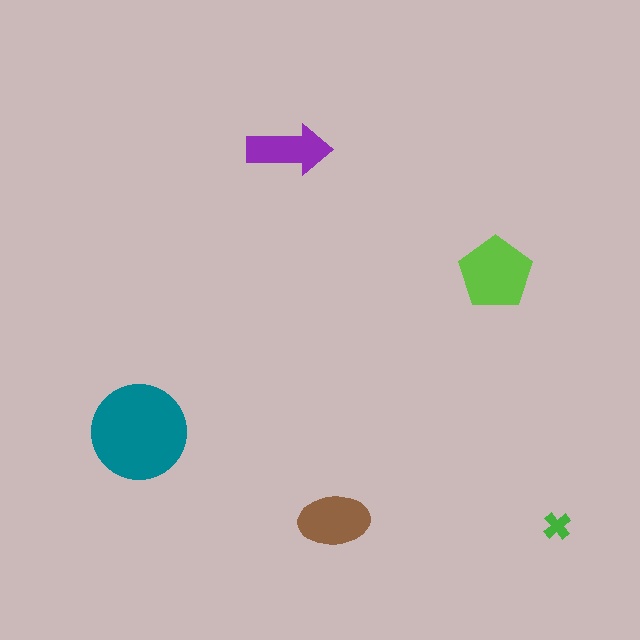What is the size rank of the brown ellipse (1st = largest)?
3rd.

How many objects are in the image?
There are 5 objects in the image.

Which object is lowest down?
The green cross is bottommost.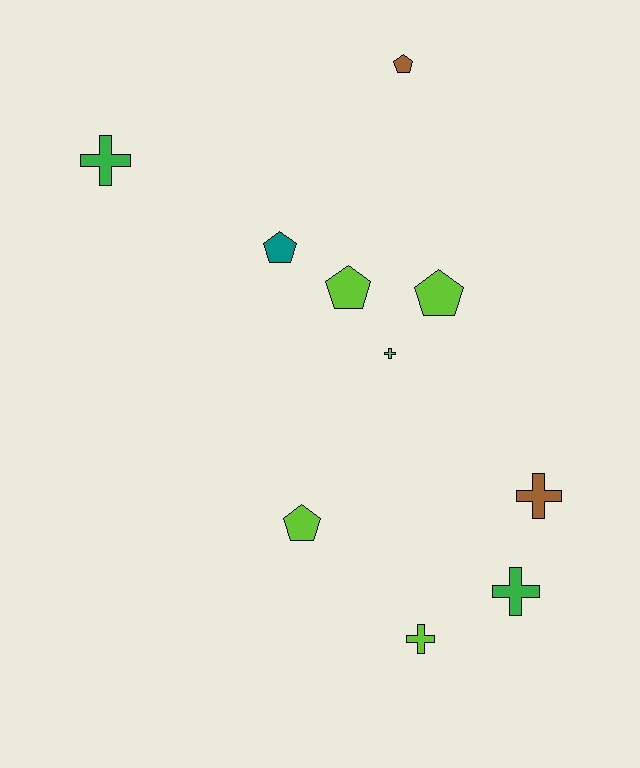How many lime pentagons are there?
There are 3 lime pentagons.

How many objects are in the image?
There are 10 objects.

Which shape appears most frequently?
Pentagon, with 5 objects.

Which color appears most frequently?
Lime, with 5 objects.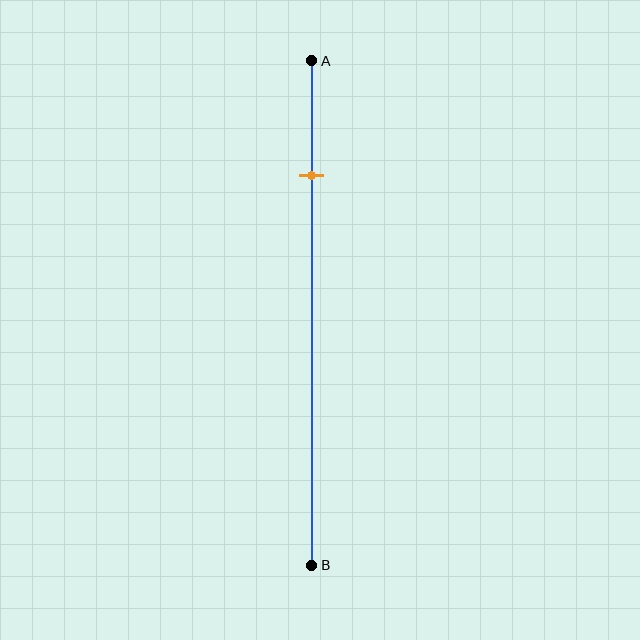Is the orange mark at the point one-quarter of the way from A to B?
Yes, the mark is approximately at the one-quarter point.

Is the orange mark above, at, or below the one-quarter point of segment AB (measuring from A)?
The orange mark is approximately at the one-quarter point of segment AB.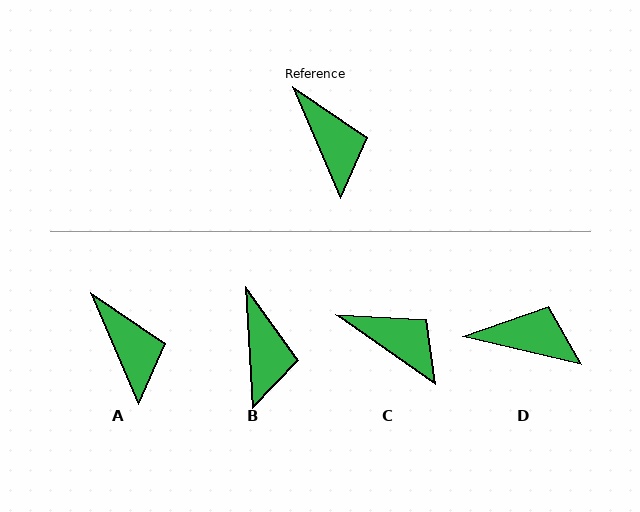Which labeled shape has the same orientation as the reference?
A.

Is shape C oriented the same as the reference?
No, it is off by about 32 degrees.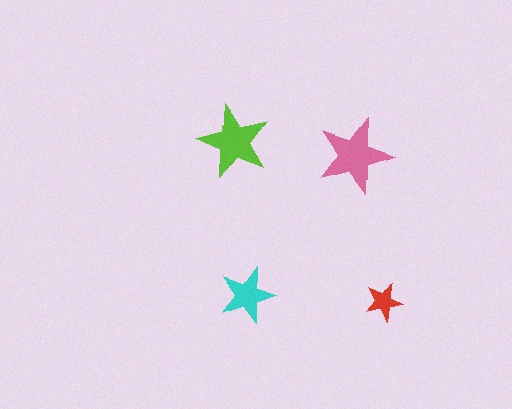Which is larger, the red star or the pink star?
The pink one.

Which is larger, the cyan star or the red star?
The cyan one.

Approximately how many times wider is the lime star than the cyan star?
About 1.5 times wider.